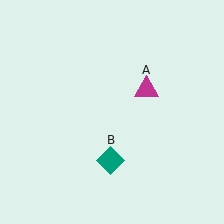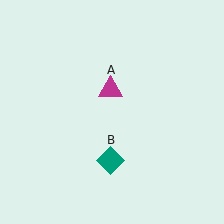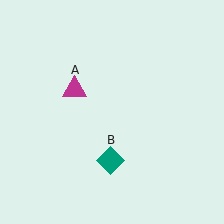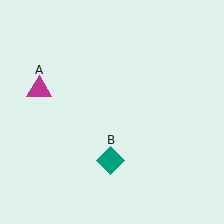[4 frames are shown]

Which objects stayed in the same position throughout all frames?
Teal diamond (object B) remained stationary.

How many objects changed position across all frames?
1 object changed position: magenta triangle (object A).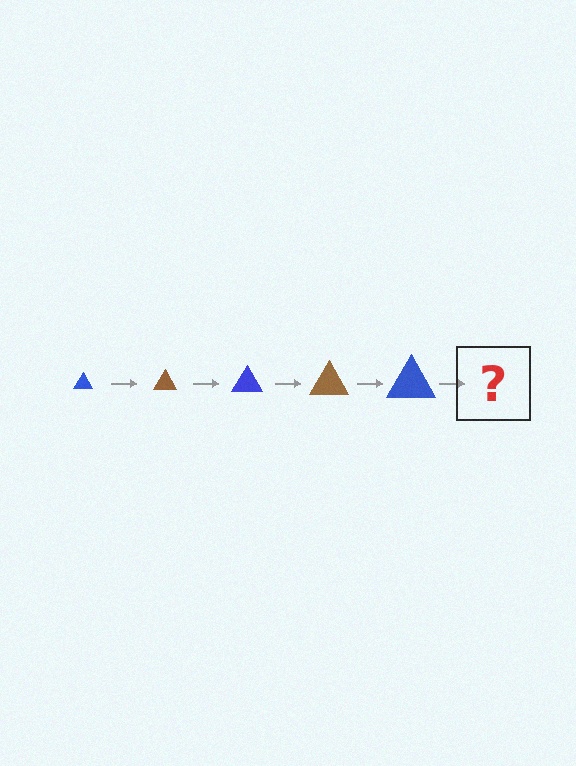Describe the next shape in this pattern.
It should be a brown triangle, larger than the previous one.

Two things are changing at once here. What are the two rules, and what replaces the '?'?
The two rules are that the triangle grows larger each step and the color cycles through blue and brown. The '?' should be a brown triangle, larger than the previous one.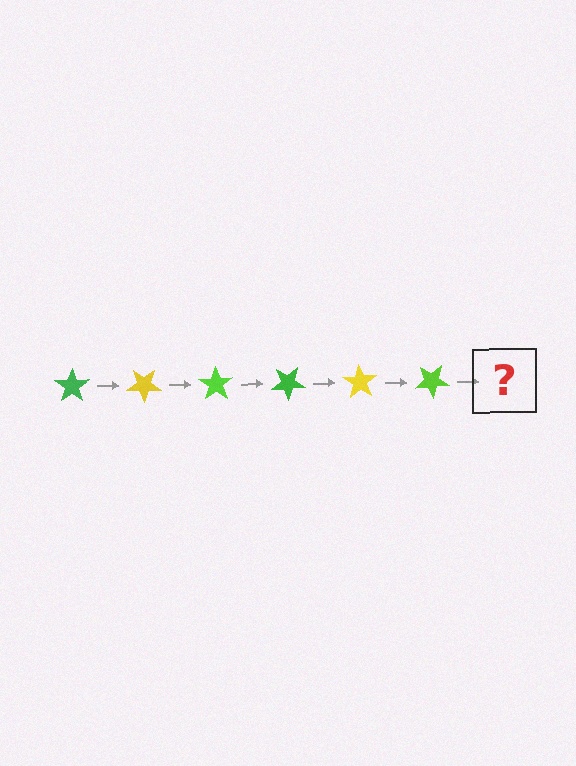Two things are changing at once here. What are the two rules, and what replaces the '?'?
The two rules are that it rotates 35 degrees each step and the color cycles through green, yellow, and lime. The '?' should be a green star, rotated 210 degrees from the start.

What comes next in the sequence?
The next element should be a green star, rotated 210 degrees from the start.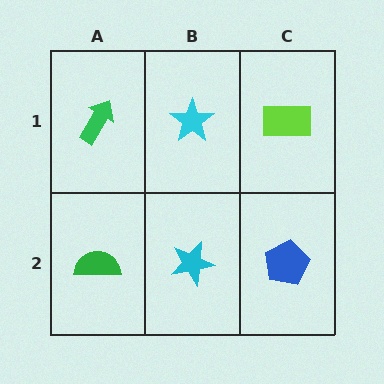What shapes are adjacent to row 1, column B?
A cyan star (row 2, column B), a green arrow (row 1, column A), a lime rectangle (row 1, column C).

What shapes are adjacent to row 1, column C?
A blue pentagon (row 2, column C), a cyan star (row 1, column B).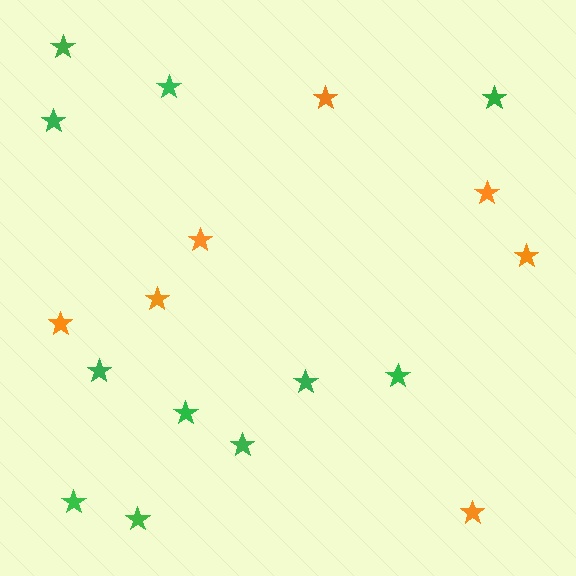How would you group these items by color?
There are 2 groups: one group of green stars (11) and one group of orange stars (7).